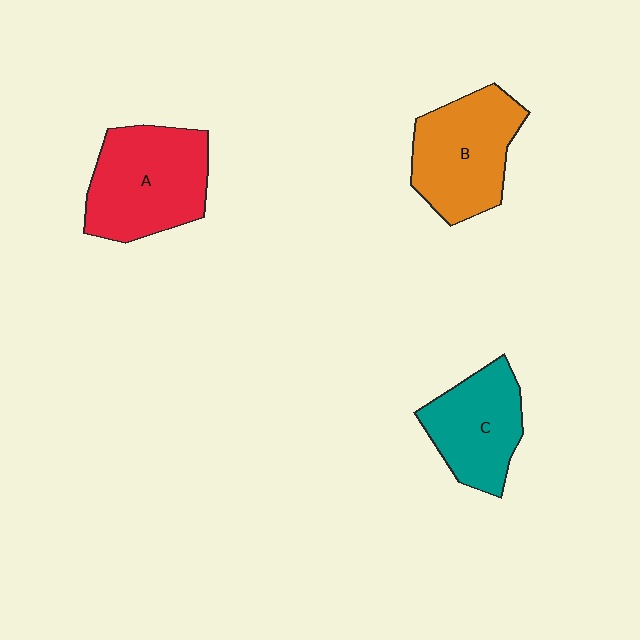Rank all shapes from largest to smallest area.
From largest to smallest: A (red), B (orange), C (teal).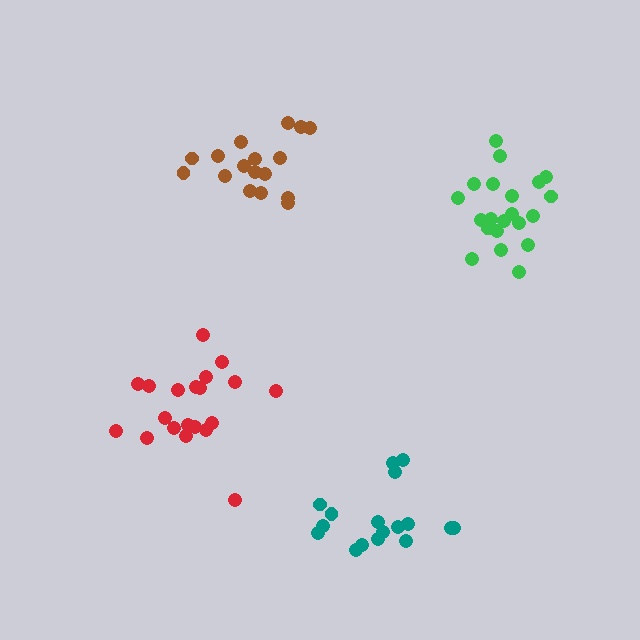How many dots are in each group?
Group 1: 21 dots, Group 2: 17 dots, Group 3: 20 dots, Group 4: 17 dots (75 total).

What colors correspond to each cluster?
The clusters are colored: green, teal, red, brown.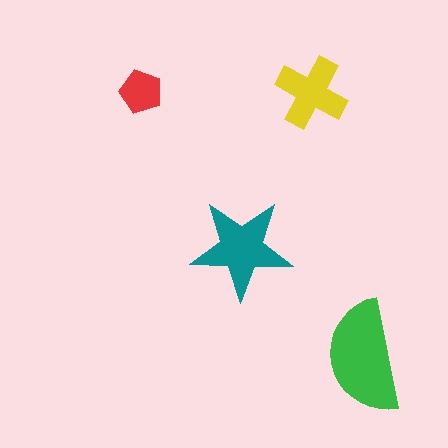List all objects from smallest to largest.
The red pentagon, the yellow cross, the teal star, the green semicircle.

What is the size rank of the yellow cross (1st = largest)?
3rd.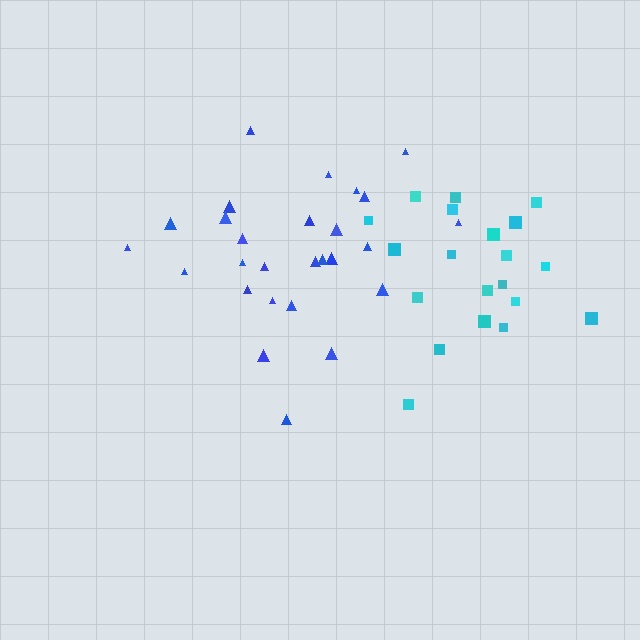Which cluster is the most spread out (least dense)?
Blue.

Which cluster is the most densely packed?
Cyan.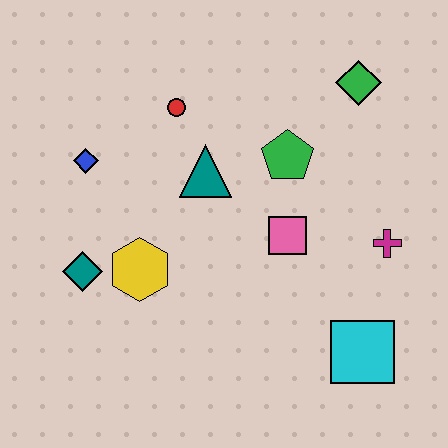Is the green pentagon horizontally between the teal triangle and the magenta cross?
Yes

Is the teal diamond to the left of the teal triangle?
Yes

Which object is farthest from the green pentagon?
The teal diamond is farthest from the green pentagon.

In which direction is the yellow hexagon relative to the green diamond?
The yellow hexagon is to the left of the green diamond.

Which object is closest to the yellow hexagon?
The teal diamond is closest to the yellow hexagon.